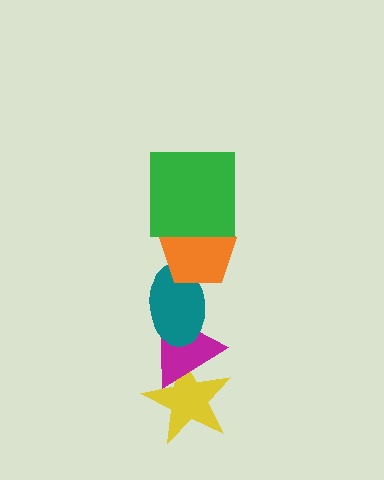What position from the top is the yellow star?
The yellow star is 5th from the top.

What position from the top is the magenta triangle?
The magenta triangle is 4th from the top.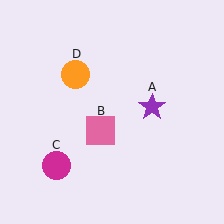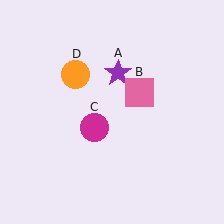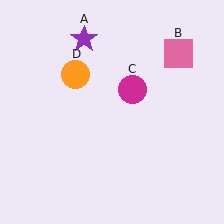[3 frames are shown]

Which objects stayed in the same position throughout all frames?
Orange circle (object D) remained stationary.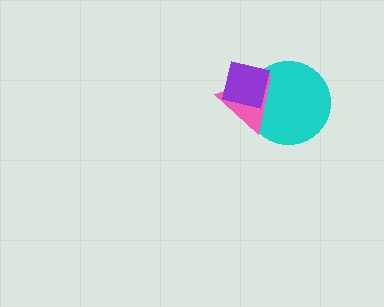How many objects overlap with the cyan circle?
2 objects overlap with the cyan circle.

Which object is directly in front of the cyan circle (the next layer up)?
The pink triangle is directly in front of the cyan circle.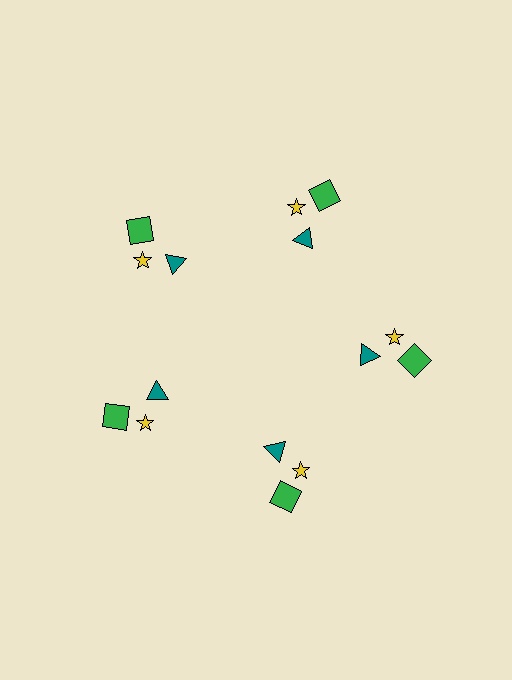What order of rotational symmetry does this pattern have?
This pattern has 5-fold rotational symmetry.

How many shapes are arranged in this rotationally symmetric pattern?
There are 15 shapes, arranged in 5 groups of 3.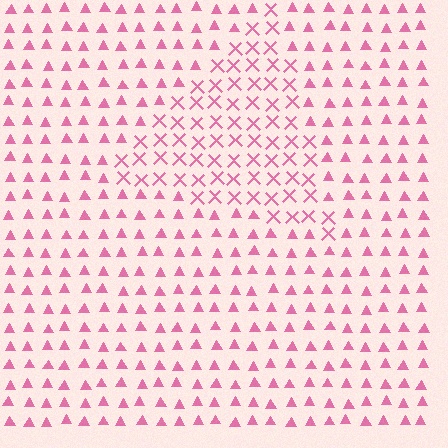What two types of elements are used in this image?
The image uses X marks inside the triangle region and triangles outside it.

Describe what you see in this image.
The image is filled with small pink elements arranged in a uniform grid. A triangle-shaped region contains X marks, while the surrounding area contains triangles. The boundary is defined purely by the change in element shape.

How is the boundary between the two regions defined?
The boundary is defined by a change in element shape: X marks inside vs. triangles outside. All elements share the same color and spacing.